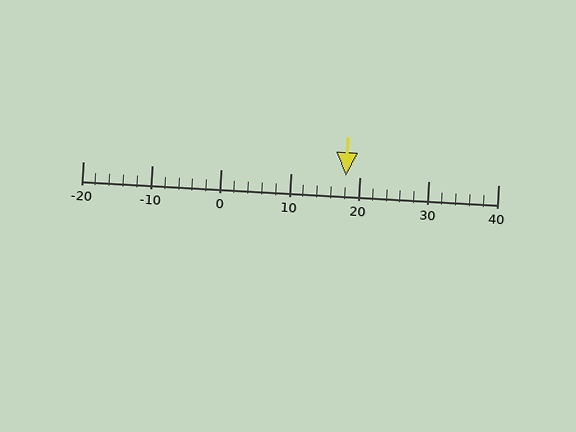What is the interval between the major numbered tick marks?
The major tick marks are spaced 10 units apart.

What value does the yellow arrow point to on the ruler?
The yellow arrow points to approximately 18.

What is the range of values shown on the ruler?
The ruler shows values from -20 to 40.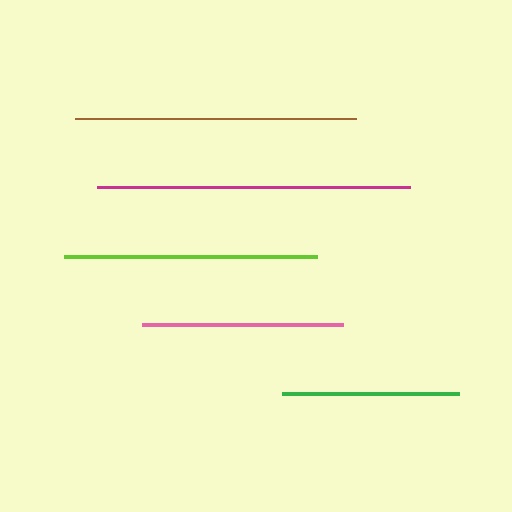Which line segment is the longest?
The magenta line is the longest at approximately 313 pixels.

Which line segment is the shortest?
The green line is the shortest at approximately 177 pixels.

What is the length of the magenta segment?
The magenta segment is approximately 313 pixels long.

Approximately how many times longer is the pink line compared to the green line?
The pink line is approximately 1.1 times the length of the green line.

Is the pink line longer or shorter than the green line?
The pink line is longer than the green line.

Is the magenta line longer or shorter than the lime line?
The magenta line is longer than the lime line.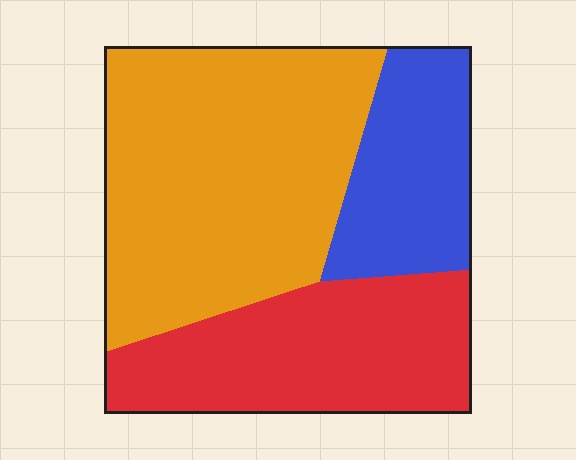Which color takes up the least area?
Blue, at roughly 20%.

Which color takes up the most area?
Orange, at roughly 50%.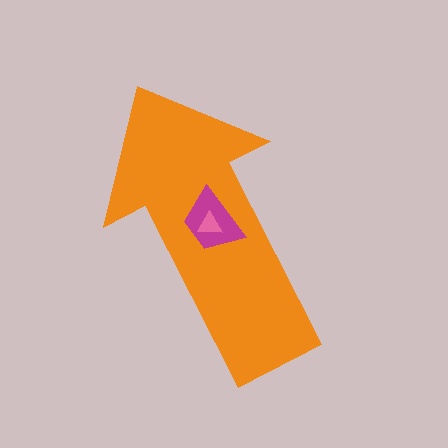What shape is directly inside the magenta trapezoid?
The pink triangle.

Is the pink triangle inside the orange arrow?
Yes.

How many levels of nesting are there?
3.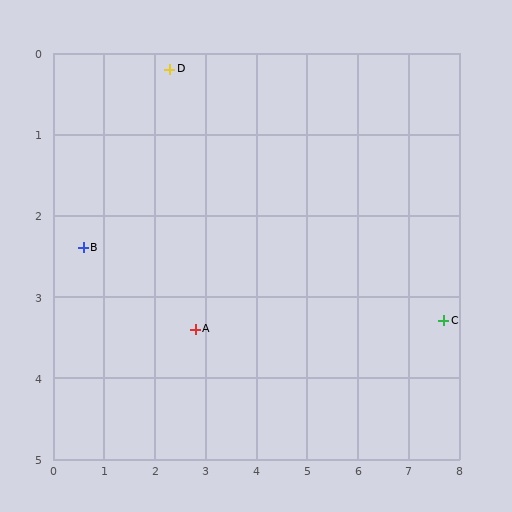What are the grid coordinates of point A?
Point A is at approximately (2.8, 3.4).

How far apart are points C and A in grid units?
Points C and A are about 4.9 grid units apart.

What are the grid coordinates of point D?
Point D is at approximately (2.3, 0.2).